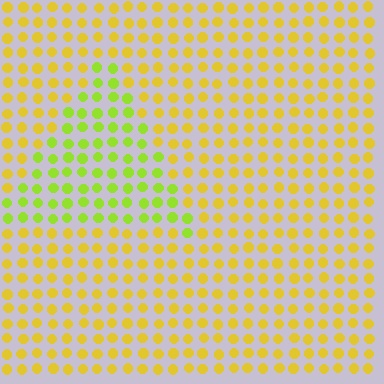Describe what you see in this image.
The image is filled with small yellow elements in a uniform arrangement. A triangle-shaped region is visible where the elements are tinted to a slightly different hue, forming a subtle color boundary.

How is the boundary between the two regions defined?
The boundary is defined purely by a slight shift in hue (about 35 degrees). Spacing, size, and orientation are identical on both sides.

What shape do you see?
I see a triangle.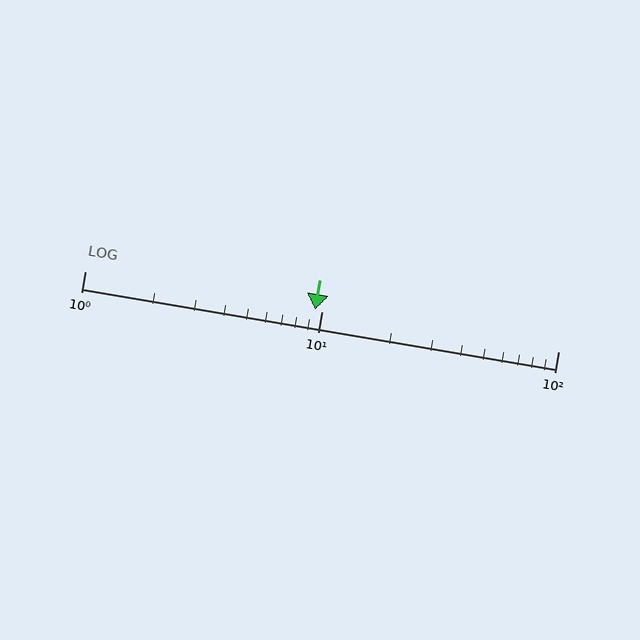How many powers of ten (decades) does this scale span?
The scale spans 2 decades, from 1 to 100.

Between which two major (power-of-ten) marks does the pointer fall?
The pointer is between 1 and 10.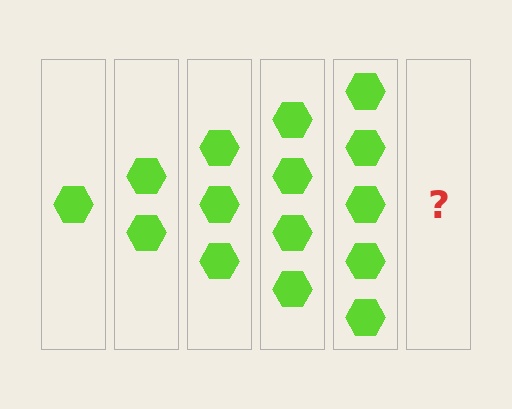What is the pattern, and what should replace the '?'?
The pattern is that each step adds one more hexagon. The '?' should be 6 hexagons.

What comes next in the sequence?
The next element should be 6 hexagons.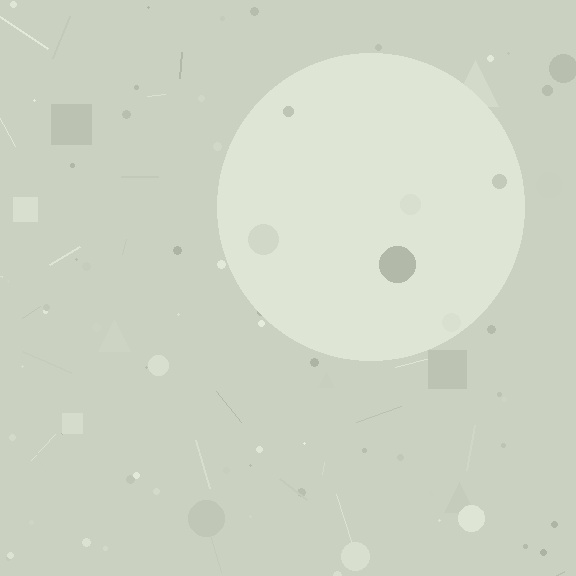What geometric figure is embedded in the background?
A circle is embedded in the background.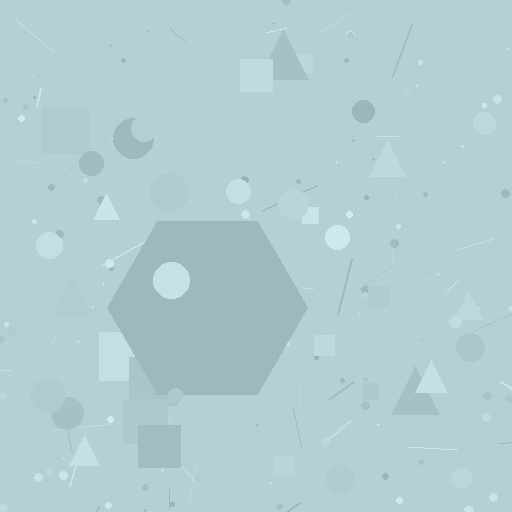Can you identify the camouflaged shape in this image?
The camouflaged shape is a hexagon.